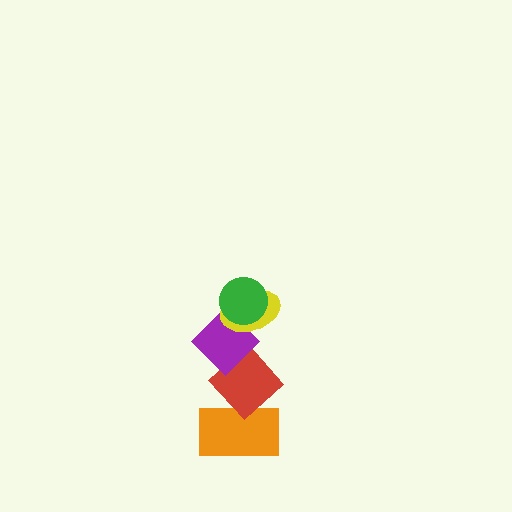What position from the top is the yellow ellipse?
The yellow ellipse is 2nd from the top.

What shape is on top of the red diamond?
The purple diamond is on top of the red diamond.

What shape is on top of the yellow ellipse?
The green circle is on top of the yellow ellipse.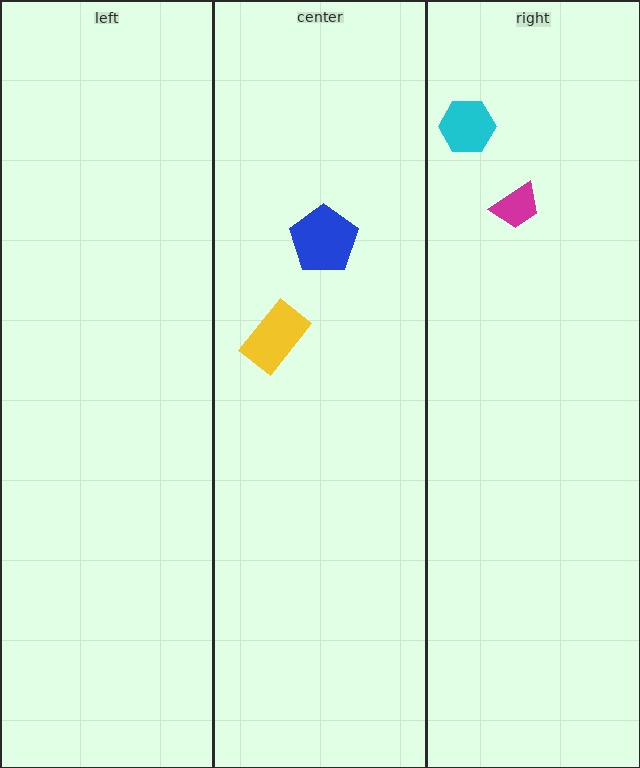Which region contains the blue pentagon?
The center region.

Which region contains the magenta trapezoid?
The right region.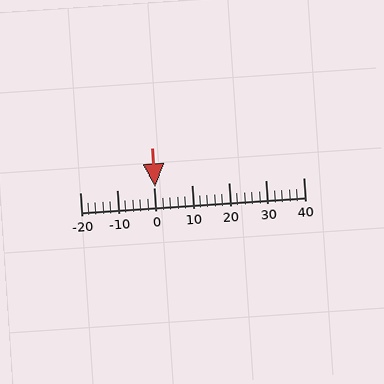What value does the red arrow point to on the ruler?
The red arrow points to approximately 0.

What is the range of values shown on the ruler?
The ruler shows values from -20 to 40.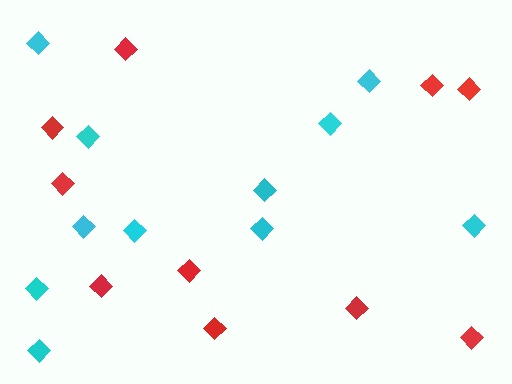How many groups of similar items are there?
There are 2 groups: one group of red diamonds (10) and one group of cyan diamonds (11).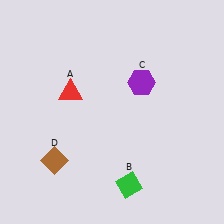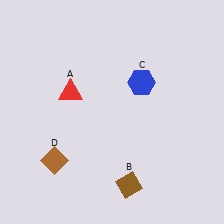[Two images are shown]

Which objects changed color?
B changed from green to brown. C changed from purple to blue.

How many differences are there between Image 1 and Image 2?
There are 2 differences between the two images.